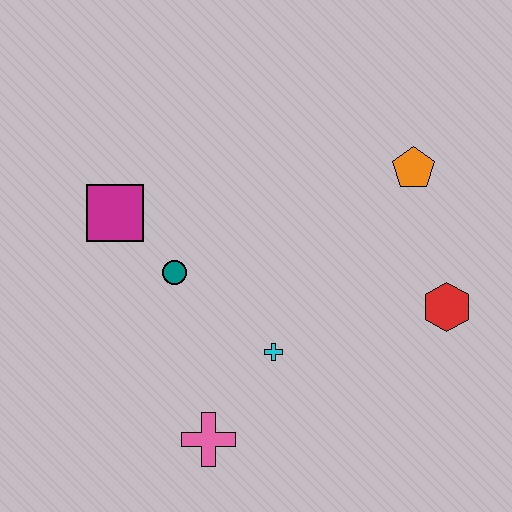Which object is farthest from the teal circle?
The red hexagon is farthest from the teal circle.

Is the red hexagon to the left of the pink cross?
No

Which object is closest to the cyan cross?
The pink cross is closest to the cyan cross.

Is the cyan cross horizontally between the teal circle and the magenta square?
No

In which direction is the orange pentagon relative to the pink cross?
The orange pentagon is above the pink cross.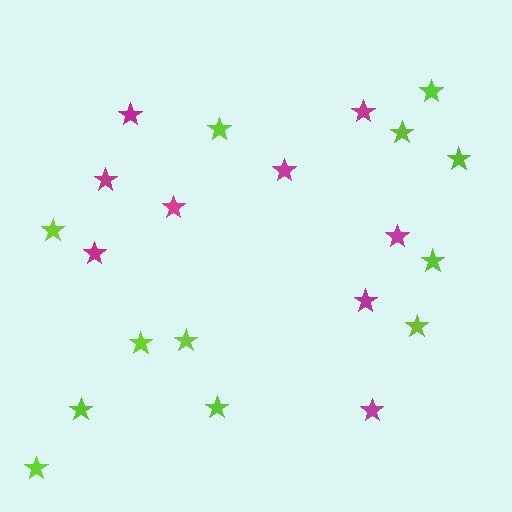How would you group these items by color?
There are 2 groups: one group of lime stars (12) and one group of magenta stars (9).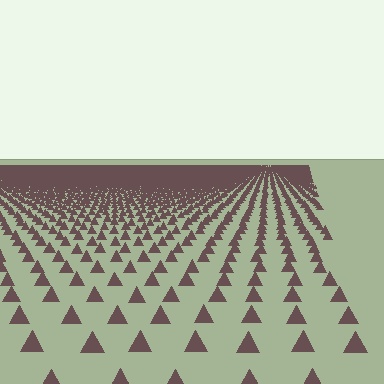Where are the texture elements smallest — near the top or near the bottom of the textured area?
Near the top.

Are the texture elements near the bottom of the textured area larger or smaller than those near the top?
Larger. Near the bottom, elements are closer to the viewer and appear at a bigger on-screen size.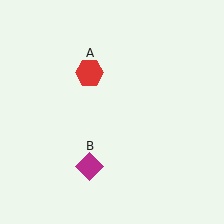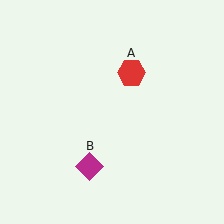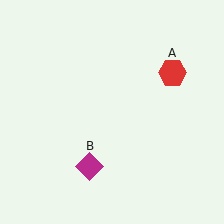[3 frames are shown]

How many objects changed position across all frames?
1 object changed position: red hexagon (object A).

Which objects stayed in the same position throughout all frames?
Magenta diamond (object B) remained stationary.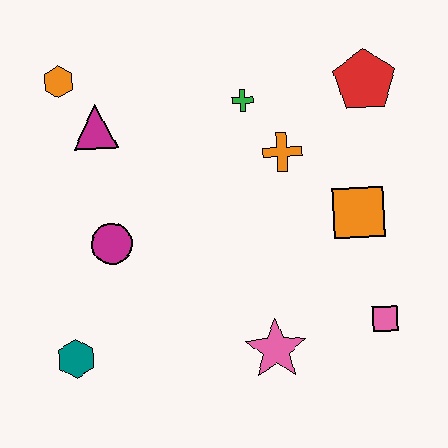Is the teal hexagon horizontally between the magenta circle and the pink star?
No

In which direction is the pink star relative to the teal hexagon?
The pink star is to the right of the teal hexagon.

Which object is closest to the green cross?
The orange cross is closest to the green cross.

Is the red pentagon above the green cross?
Yes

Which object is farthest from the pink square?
The orange hexagon is farthest from the pink square.